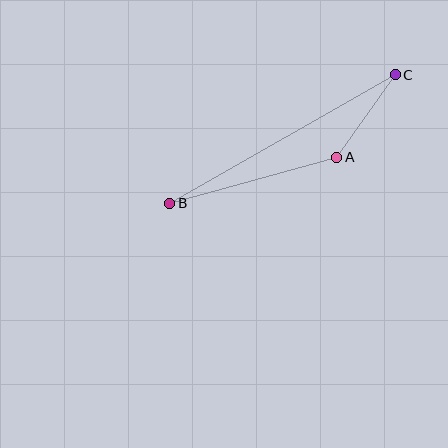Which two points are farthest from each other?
Points B and C are farthest from each other.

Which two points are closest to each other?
Points A and C are closest to each other.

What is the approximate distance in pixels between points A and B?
The distance between A and B is approximately 173 pixels.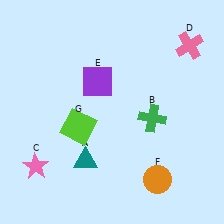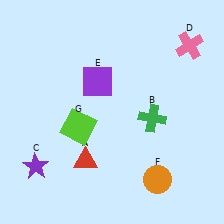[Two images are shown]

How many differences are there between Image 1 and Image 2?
There are 2 differences between the two images.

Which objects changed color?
A changed from teal to red. C changed from pink to purple.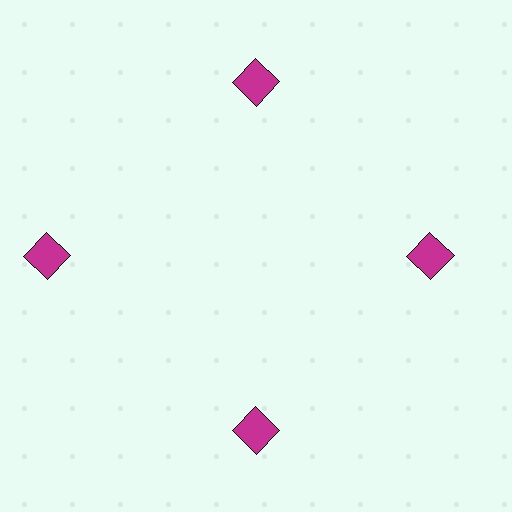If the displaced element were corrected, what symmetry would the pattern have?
It would have 4-fold rotational symmetry — the pattern would map onto itself every 90 degrees.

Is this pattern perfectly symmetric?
No. The 4 magenta squares are arranged in a ring, but one element near the 9 o'clock position is pushed outward from the center, breaking the 4-fold rotational symmetry.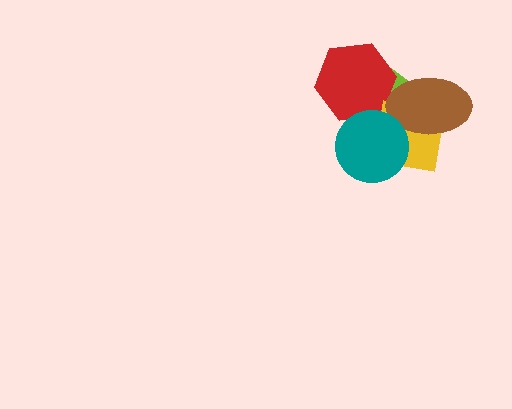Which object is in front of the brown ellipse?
The teal circle is in front of the brown ellipse.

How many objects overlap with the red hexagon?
3 objects overlap with the red hexagon.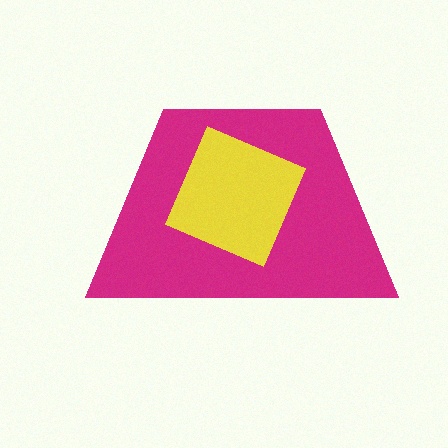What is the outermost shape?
The magenta trapezoid.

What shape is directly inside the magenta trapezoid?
The yellow diamond.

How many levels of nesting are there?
2.